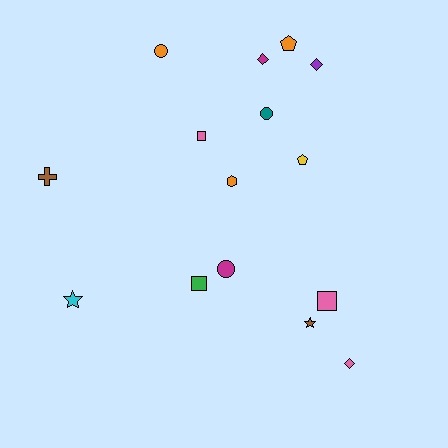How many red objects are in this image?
There are no red objects.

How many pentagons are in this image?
There are 2 pentagons.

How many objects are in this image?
There are 15 objects.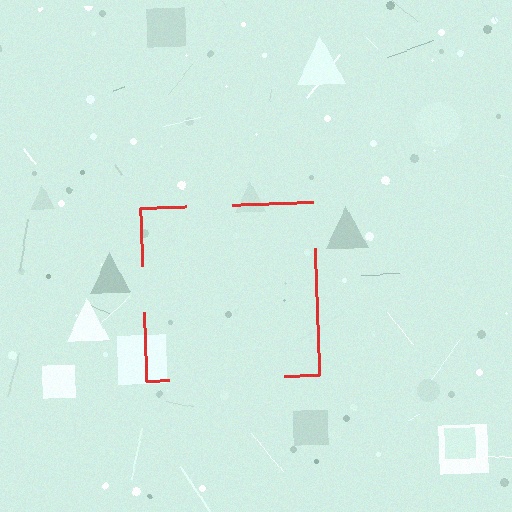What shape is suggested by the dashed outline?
The dashed outline suggests a square.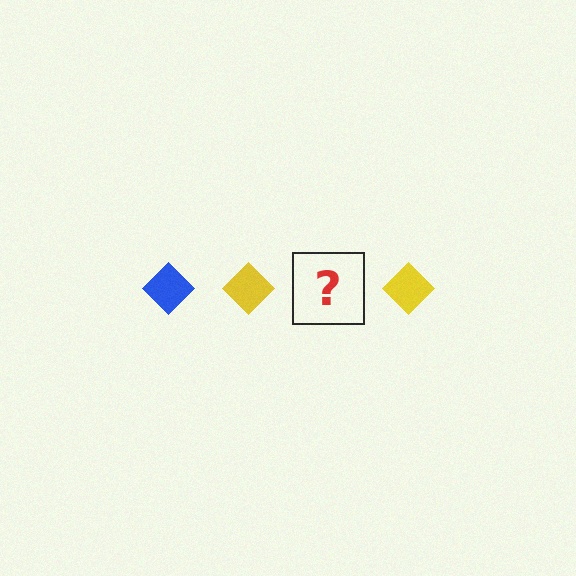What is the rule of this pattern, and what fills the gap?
The rule is that the pattern cycles through blue, yellow diamonds. The gap should be filled with a blue diamond.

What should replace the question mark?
The question mark should be replaced with a blue diamond.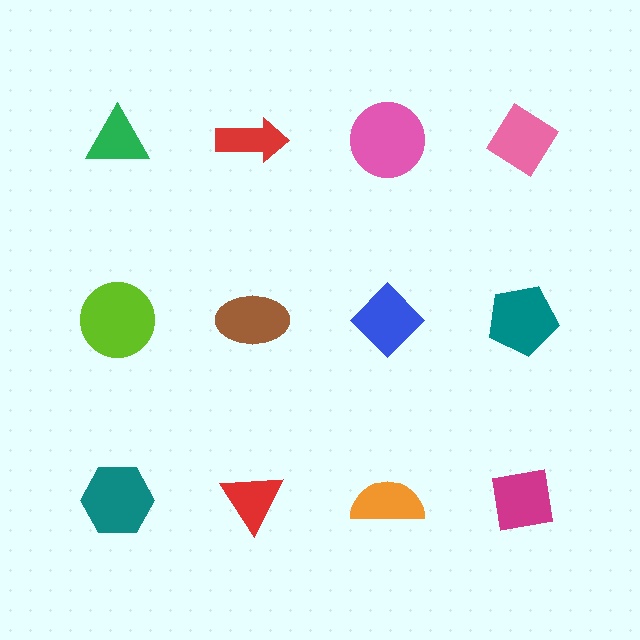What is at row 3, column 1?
A teal hexagon.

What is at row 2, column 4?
A teal pentagon.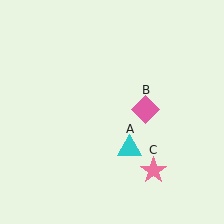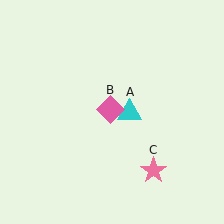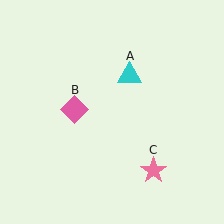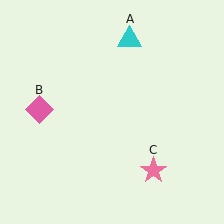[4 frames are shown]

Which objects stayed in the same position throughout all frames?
Pink star (object C) remained stationary.